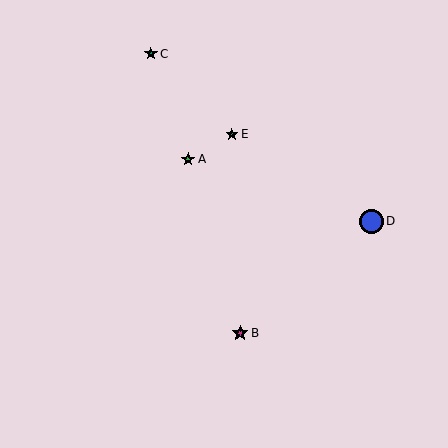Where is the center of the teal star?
The center of the teal star is at (151, 54).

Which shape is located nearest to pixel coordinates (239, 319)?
The magenta star (labeled B) at (240, 333) is nearest to that location.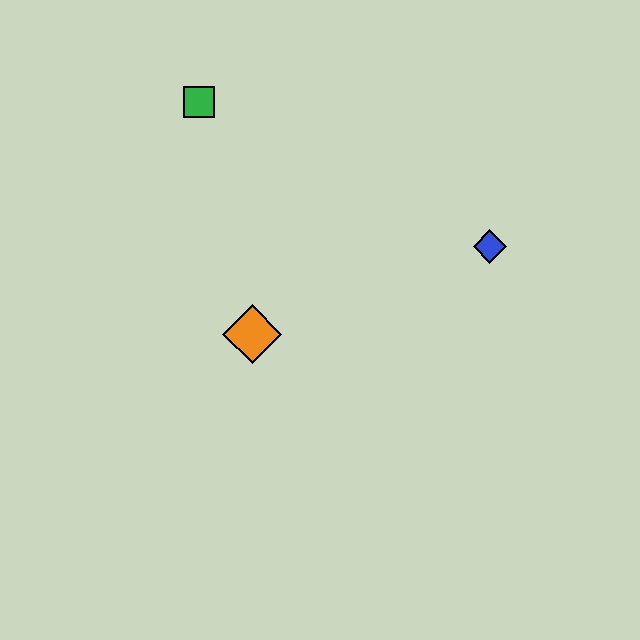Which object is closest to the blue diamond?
The orange diamond is closest to the blue diamond.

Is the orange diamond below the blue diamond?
Yes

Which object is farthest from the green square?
The blue diamond is farthest from the green square.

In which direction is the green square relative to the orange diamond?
The green square is above the orange diamond.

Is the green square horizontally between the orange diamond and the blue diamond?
No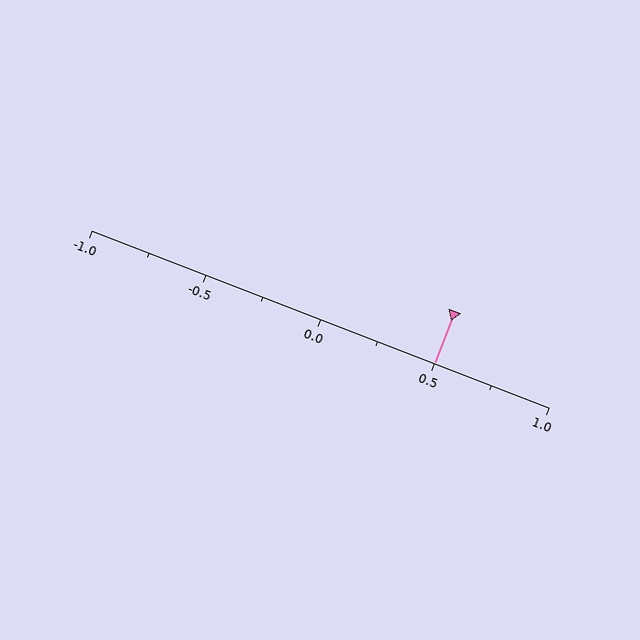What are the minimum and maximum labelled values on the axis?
The axis runs from -1.0 to 1.0.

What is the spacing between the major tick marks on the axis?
The major ticks are spaced 0.5 apart.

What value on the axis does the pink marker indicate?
The marker indicates approximately 0.5.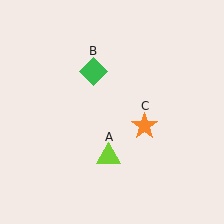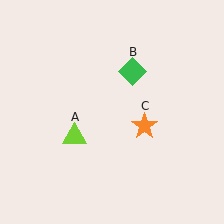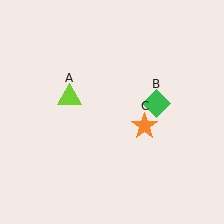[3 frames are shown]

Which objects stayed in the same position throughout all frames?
Orange star (object C) remained stationary.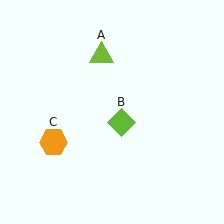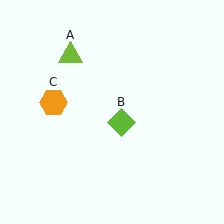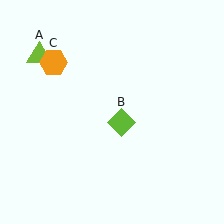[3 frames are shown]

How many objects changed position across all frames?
2 objects changed position: lime triangle (object A), orange hexagon (object C).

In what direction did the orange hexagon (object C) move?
The orange hexagon (object C) moved up.